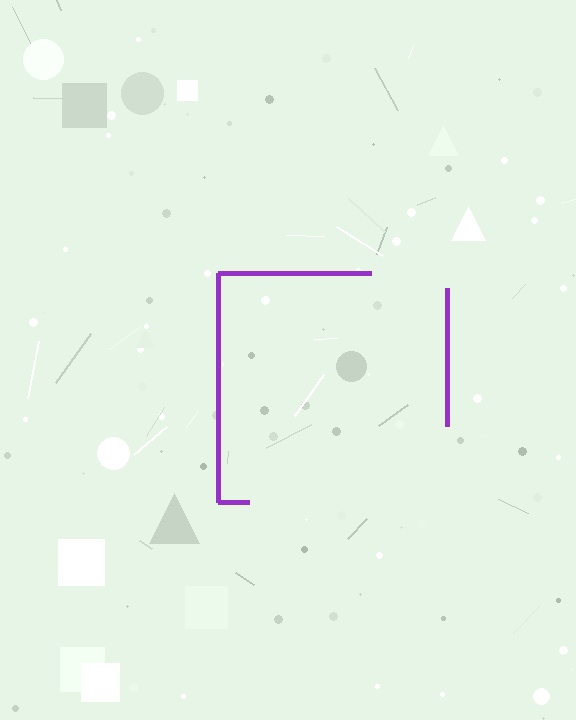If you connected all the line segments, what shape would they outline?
They would outline a square.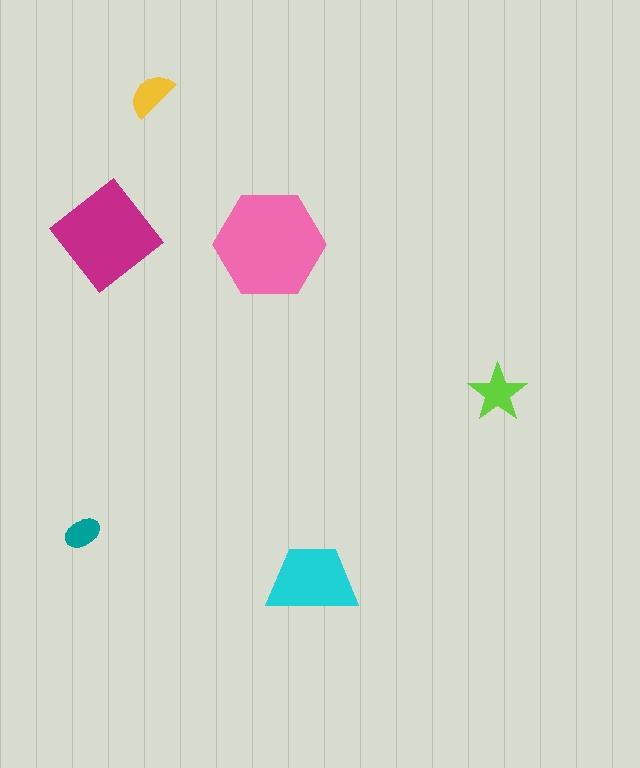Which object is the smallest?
The teal ellipse.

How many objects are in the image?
There are 6 objects in the image.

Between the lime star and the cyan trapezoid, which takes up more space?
The cyan trapezoid.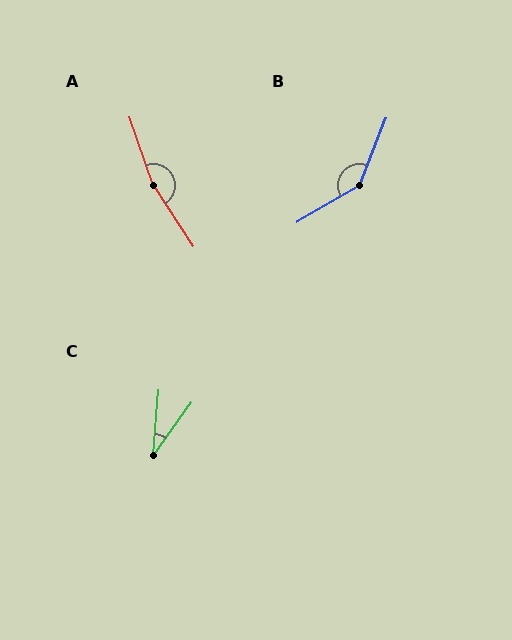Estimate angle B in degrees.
Approximately 142 degrees.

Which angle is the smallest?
C, at approximately 31 degrees.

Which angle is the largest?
A, at approximately 166 degrees.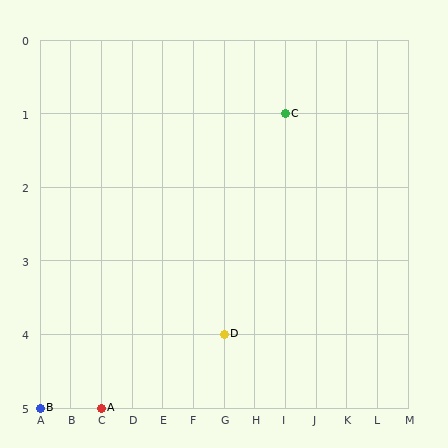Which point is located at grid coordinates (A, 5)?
Point B is at (A, 5).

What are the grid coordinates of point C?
Point C is at grid coordinates (I, 1).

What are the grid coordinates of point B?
Point B is at grid coordinates (A, 5).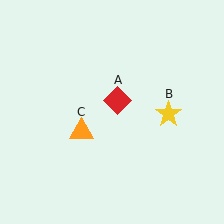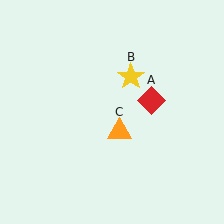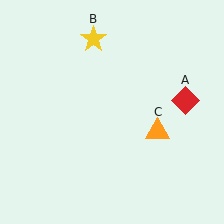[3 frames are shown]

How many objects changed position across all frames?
3 objects changed position: red diamond (object A), yellow star (object B), orange triangle (object C).